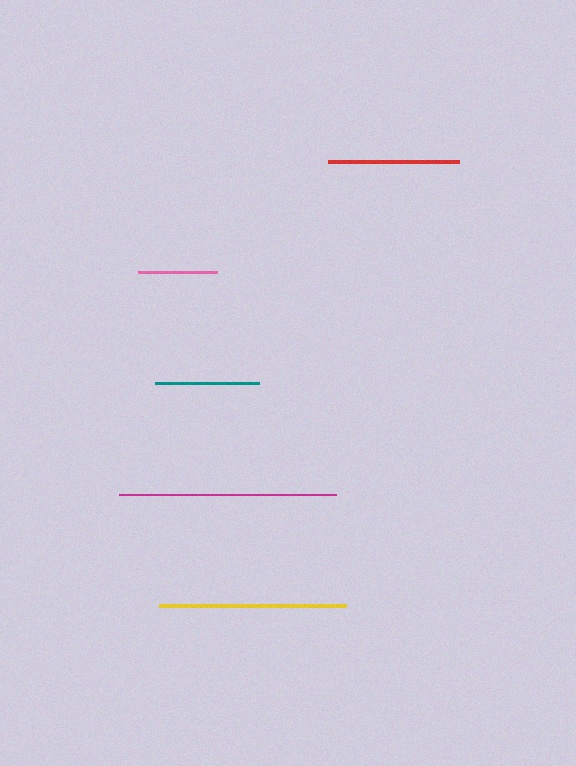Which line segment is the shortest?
The pink line is the shortest at approximately 79 pixels.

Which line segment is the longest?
The magenta line is the longest at approximately 218 pixels.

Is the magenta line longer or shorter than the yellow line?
The magenta line is longer than the yellow line.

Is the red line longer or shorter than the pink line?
The red line is longer than the pink line.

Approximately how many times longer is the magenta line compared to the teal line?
The magenta line is approximately 2.1 times the length of the teal line.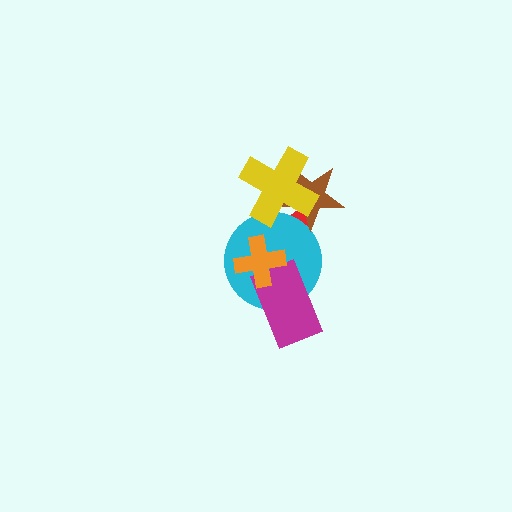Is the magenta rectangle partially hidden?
Yes, it is partially covered by another shape.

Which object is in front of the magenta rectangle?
The orange cross is in front of the magenta rectangle.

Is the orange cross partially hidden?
No, no other shape covers it.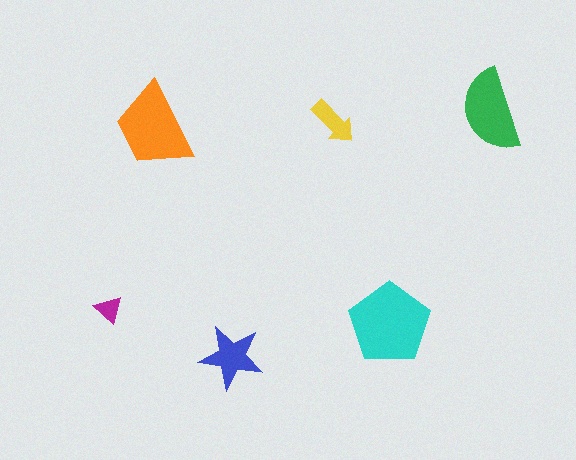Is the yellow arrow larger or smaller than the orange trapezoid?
Smaller.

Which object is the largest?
The cyan pentagon.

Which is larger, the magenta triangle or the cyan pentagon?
The cyan pentagon.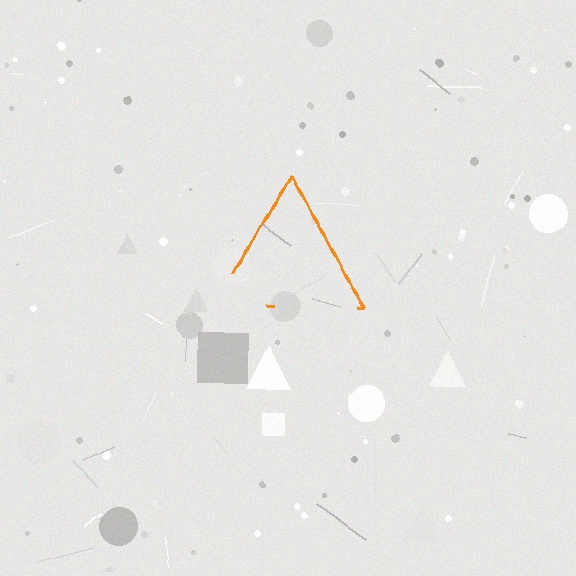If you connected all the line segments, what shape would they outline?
They would outline a triangle.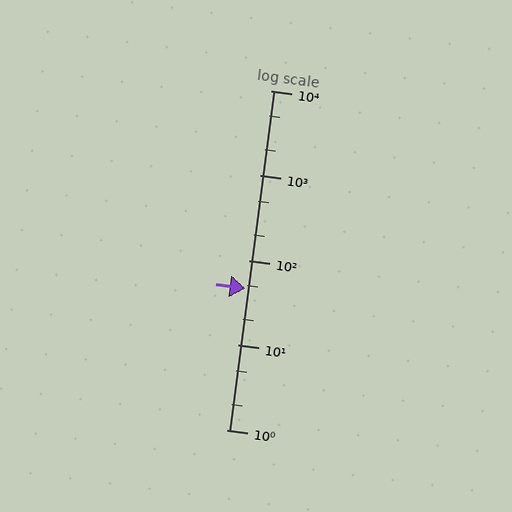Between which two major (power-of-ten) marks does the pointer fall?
The pointer is between 10 and 100.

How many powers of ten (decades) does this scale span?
The scale spans 4 decades, from 1 to 10000.